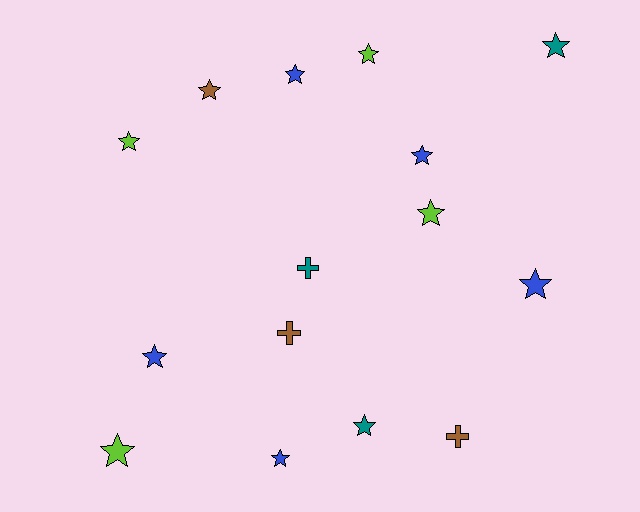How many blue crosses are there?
There are no blue crosses.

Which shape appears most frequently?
Star, with 12 objects.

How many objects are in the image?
There are 15 objects.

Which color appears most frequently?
Blue, with 5 objects.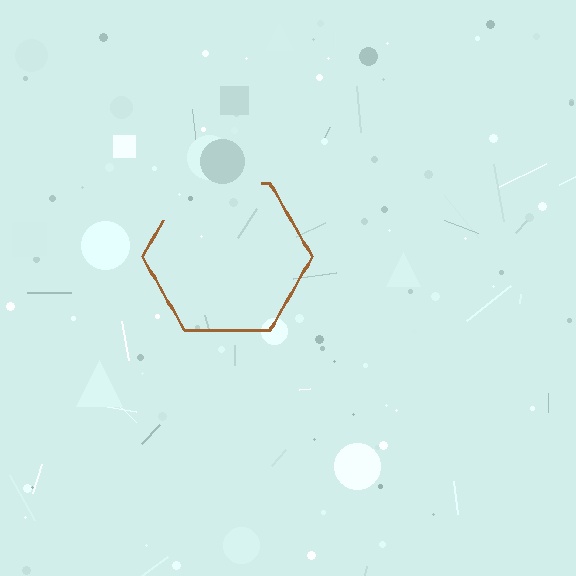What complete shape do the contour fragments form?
The contour fragments form a hexagon.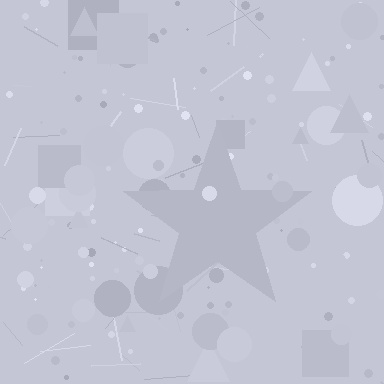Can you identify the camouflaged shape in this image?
The camouflaged shape is a star.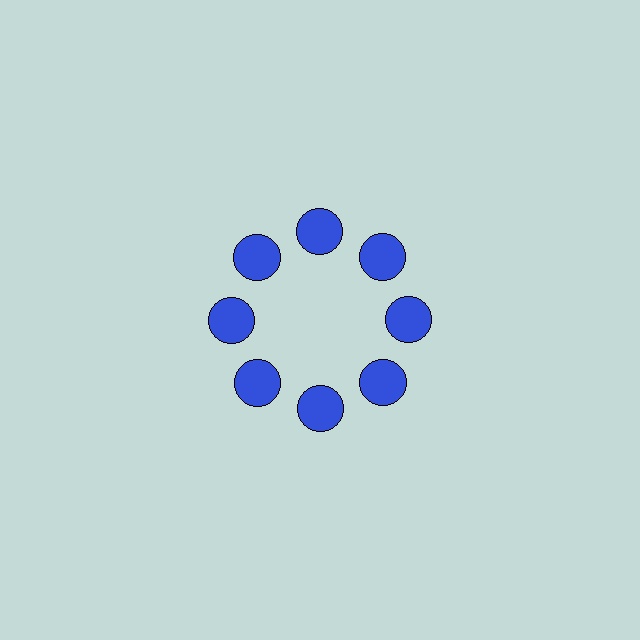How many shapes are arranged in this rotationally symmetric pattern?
There are 8 shapes, arranged in 8 groups of 1.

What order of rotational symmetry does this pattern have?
This pattern has 8-fold rotational symmetry.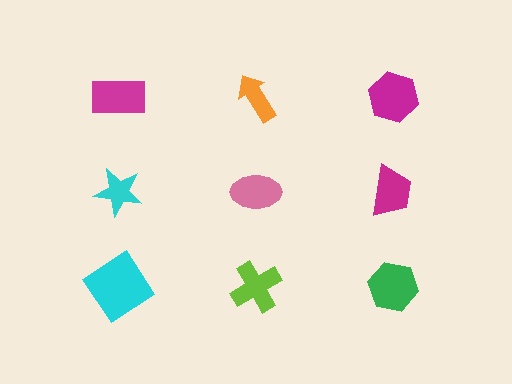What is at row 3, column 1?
A cyan diamond.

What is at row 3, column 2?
A lime cross.